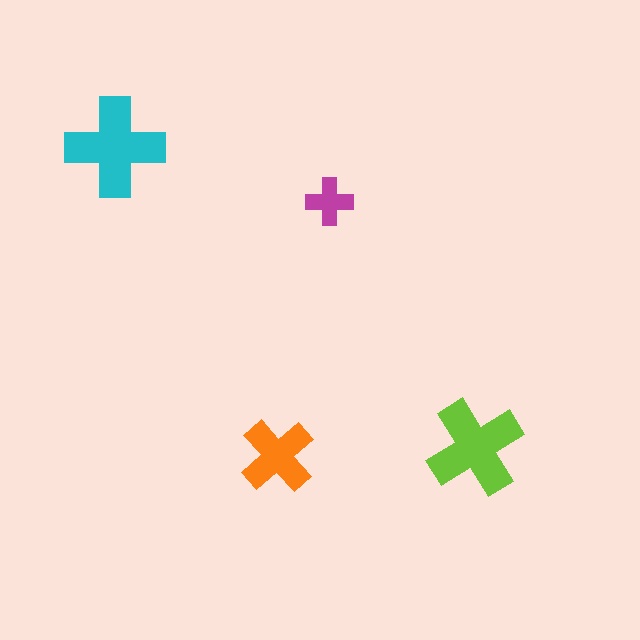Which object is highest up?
The cyan cross is topmost.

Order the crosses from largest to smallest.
the cyan one, the lime one, the orange one, the magenta one.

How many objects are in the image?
There are 4 objects in the image.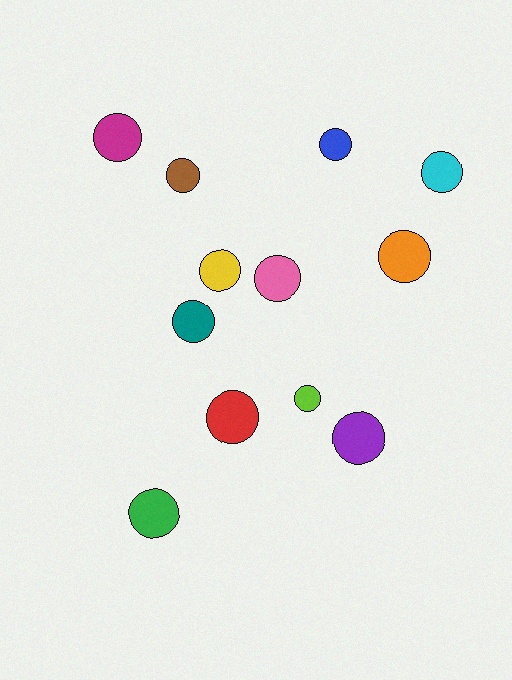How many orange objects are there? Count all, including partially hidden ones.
There is 1 orange object.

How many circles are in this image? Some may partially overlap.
There are 12 circles.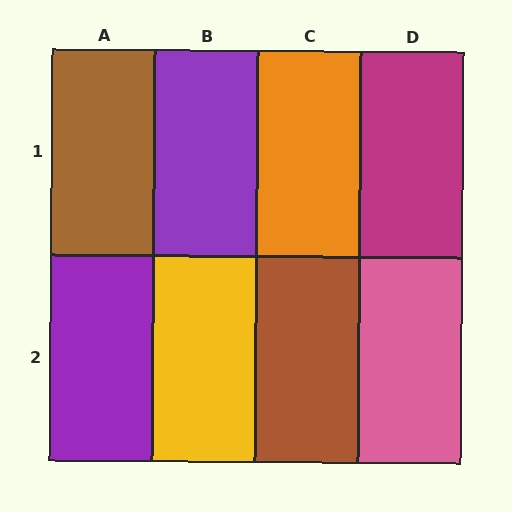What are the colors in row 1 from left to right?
Brown, purple, orange, magenta.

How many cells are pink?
1 cell is pink.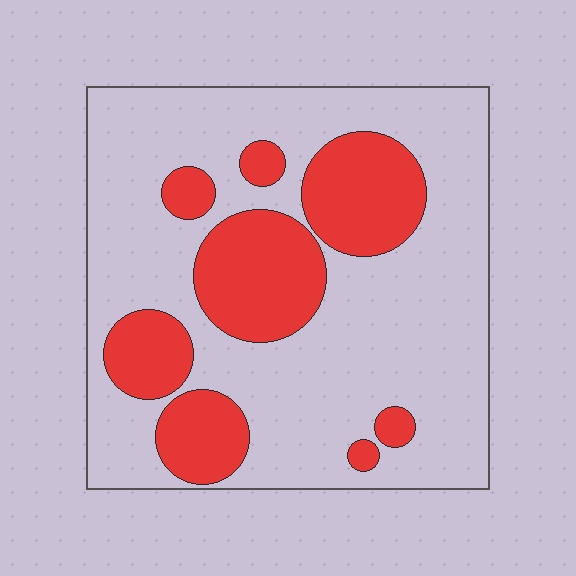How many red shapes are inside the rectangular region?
8.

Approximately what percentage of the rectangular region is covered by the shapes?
Approximately 30%.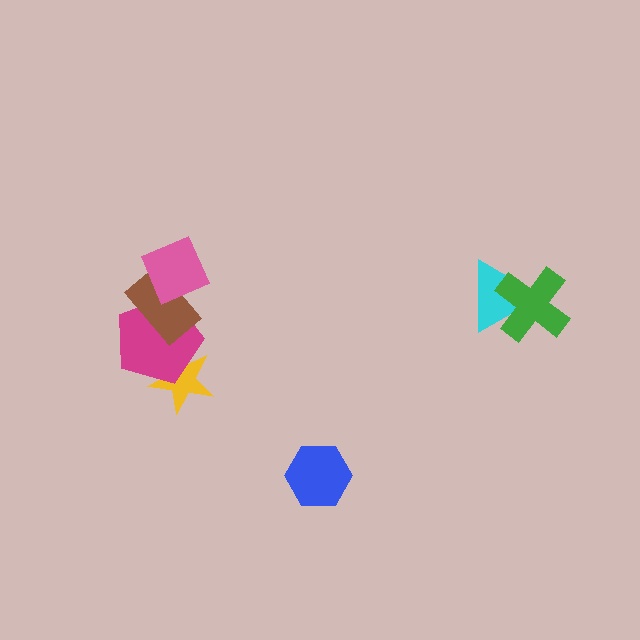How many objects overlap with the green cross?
1 object overlaps with the green cross.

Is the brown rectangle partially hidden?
Yes, it is partially covered by another shape.